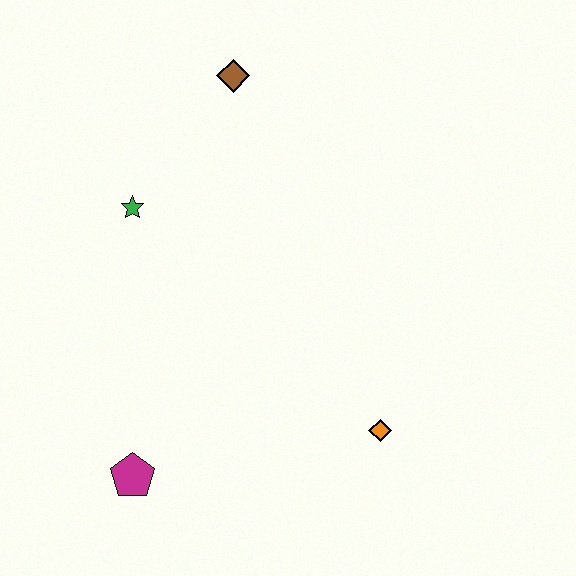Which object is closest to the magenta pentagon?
The orange diamond is closest to the magenta pentagon.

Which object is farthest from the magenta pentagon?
The brown diamond is farthest from the magenta pentagon.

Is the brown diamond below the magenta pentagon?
No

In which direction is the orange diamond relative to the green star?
The orange diamond is to the right of the green star.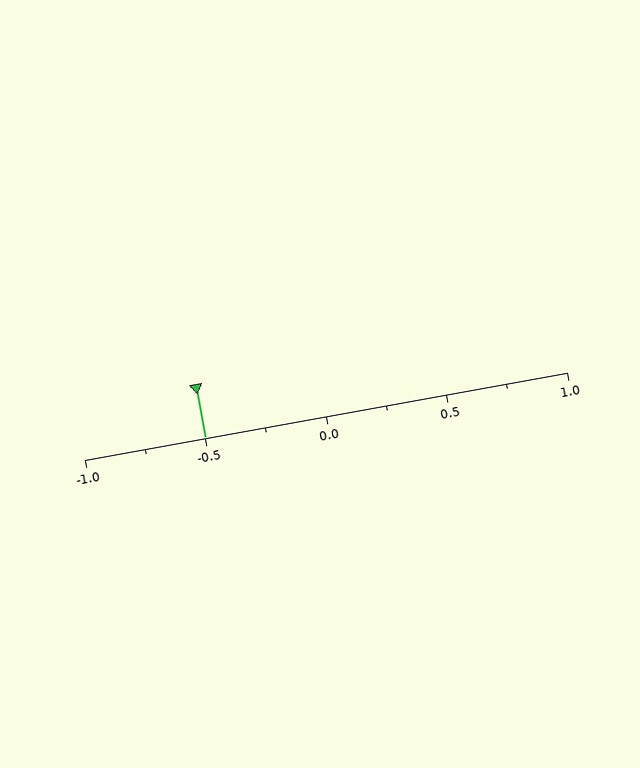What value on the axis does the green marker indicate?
The marker indicates approximately -0.5.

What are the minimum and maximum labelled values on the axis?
The axis runs from -1.0 to 1.0.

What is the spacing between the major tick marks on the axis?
The major ticks are spaced 0.5 apart.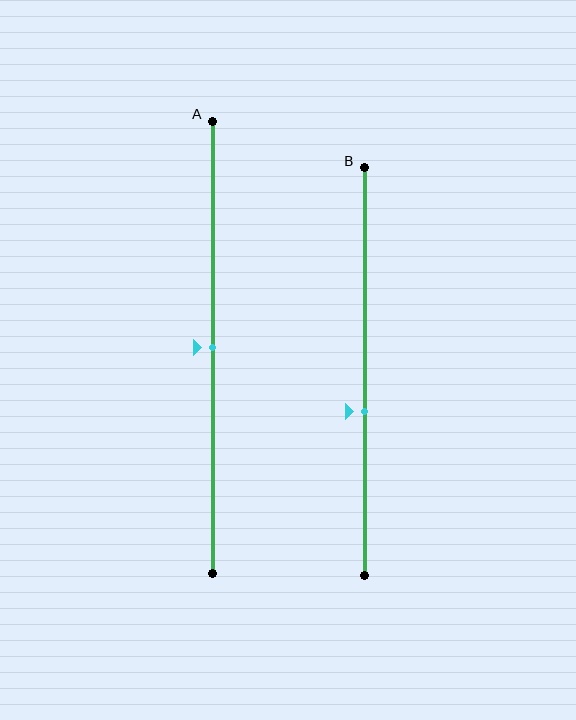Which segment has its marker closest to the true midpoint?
Segment A has its marker closest to the true midpoint.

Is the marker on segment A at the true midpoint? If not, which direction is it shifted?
Yes, the marker on segment A is at the true midpoint.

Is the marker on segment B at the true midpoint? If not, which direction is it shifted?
No, the marker on segment B is shifted downward by about 10% of the segment length.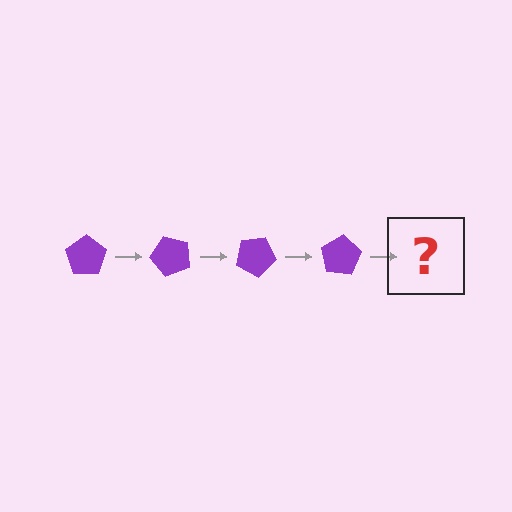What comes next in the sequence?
The next element should be a purple pentagon rotated 200 degrees.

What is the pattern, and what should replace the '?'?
The pattern is that the pentagon rotates 50 degrees each step. The '?' should be a purple pentagon rotated 200 degrees.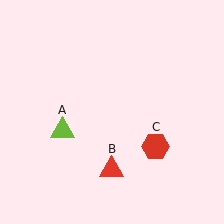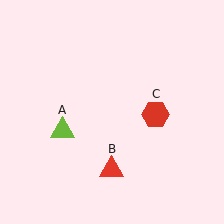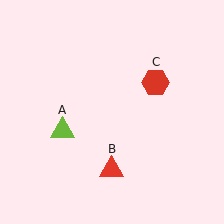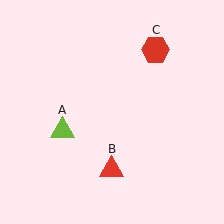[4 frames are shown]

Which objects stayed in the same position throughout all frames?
Lime triangle (object A) and red triangle (object B) remained stationary.